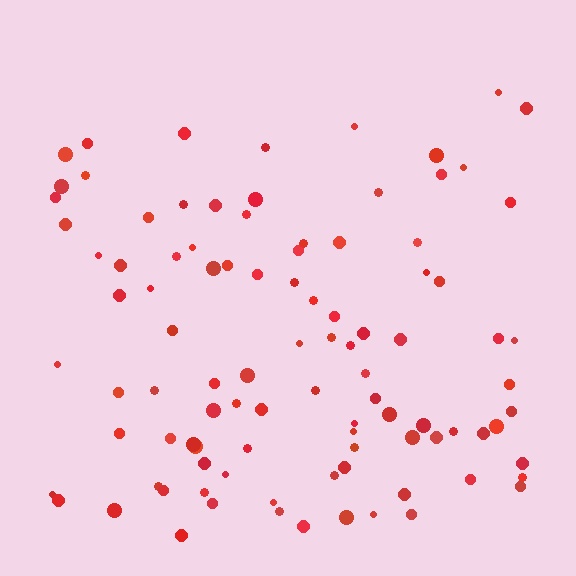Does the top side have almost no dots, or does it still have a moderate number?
Still a moderate number, just noticeably fewer than the bottom.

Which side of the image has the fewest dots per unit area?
The top.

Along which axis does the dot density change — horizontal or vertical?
Vertical.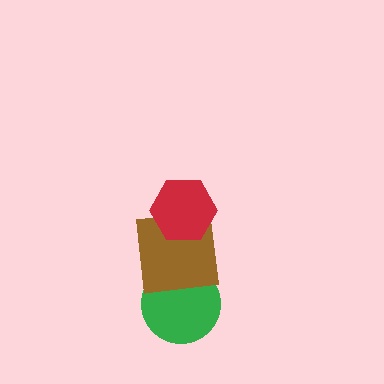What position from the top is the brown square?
The brown square is 2nd from the top.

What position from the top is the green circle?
The green circle is 3rd from the top.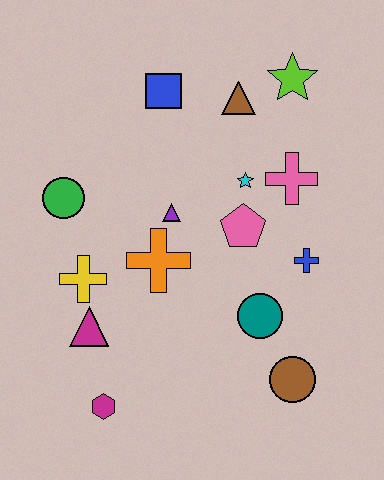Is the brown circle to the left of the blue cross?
Yes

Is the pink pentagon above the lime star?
No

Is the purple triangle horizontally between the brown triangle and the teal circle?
No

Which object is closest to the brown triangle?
The lime star is closest to the brown triangle.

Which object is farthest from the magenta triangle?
The lime star is farthest from the magenta triangle.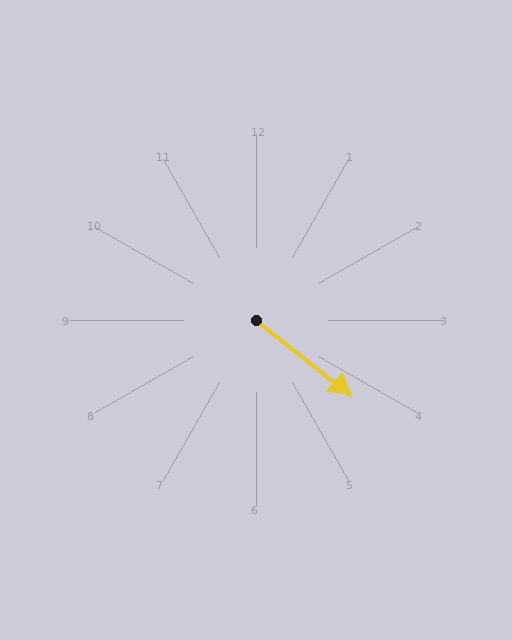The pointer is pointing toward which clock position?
Roughly 4 o'clock.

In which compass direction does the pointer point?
Southeast.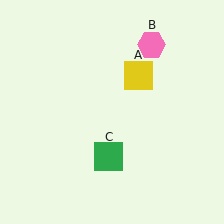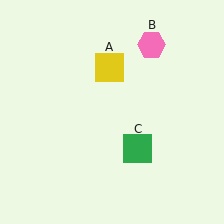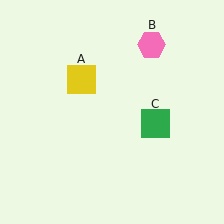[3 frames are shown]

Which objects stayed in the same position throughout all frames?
Pink hexagon (object B) remained stationary.